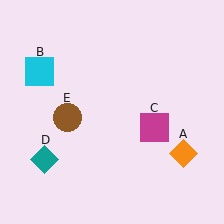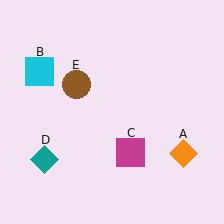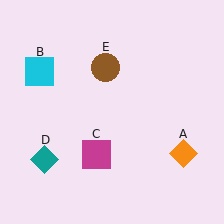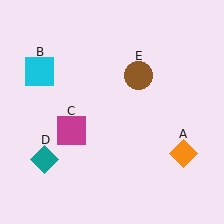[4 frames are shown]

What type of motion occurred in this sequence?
The magenta square (object C), brown circle (object E) rotated clockwise around the center of the scene.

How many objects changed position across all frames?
2 objects changed position: magenta square (object C), brown circle (object E).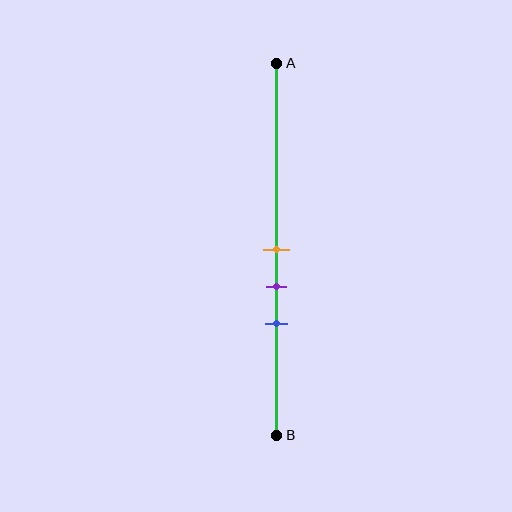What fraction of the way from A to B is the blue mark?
The blue mark is approximately 70% (0.7) of the way from A to B.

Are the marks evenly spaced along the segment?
Yes, the marks are approximately evenly spaced.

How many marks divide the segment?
There are 3 marks dividing the segment.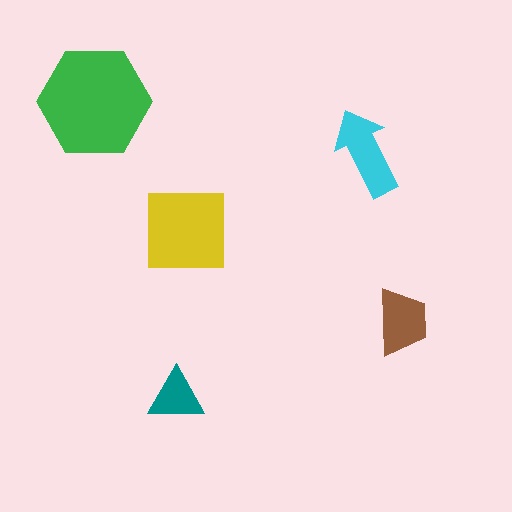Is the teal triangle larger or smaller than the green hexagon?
Smaller.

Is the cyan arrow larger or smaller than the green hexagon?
Smaller.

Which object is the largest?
The green hexagon.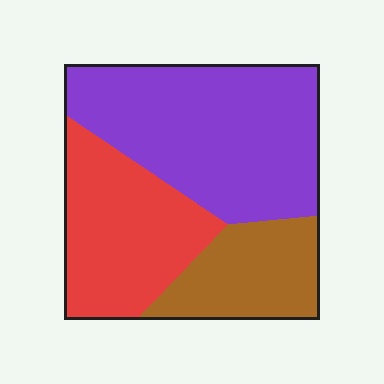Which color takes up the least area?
Brown, at roughly 20%.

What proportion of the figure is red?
Red takes up about one third (1/3) of the figure.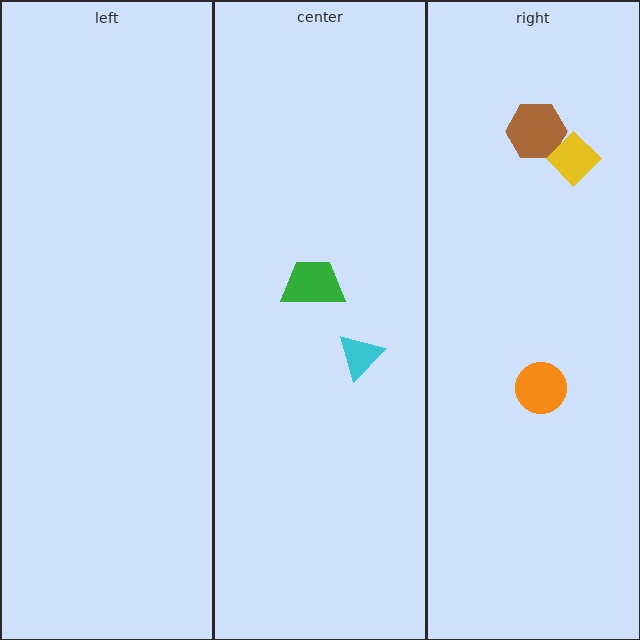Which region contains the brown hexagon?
The right region.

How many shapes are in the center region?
2.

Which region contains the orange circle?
The right region.